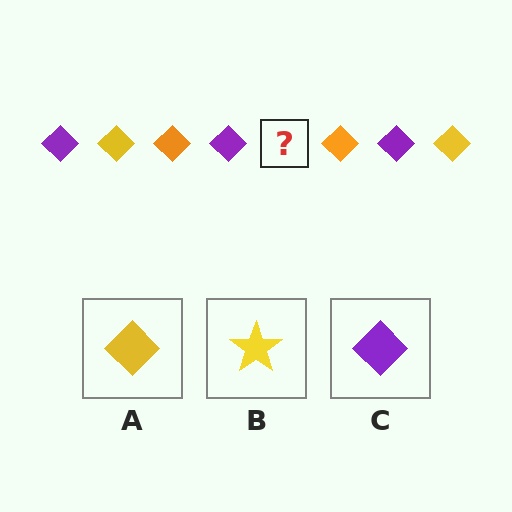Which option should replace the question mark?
Option A.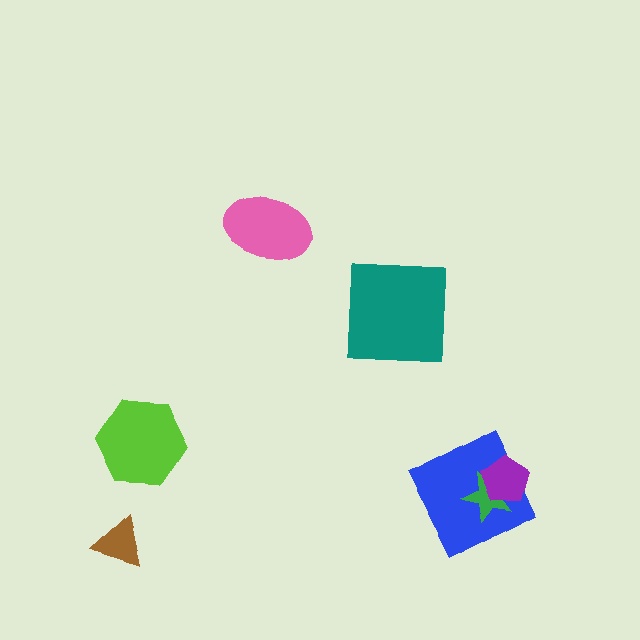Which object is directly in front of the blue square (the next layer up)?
The green star is directly in front of the blue square.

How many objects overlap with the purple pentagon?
2 objects overlap with the purple pentagon.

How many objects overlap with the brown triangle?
0 objects overlap with the brown triangle.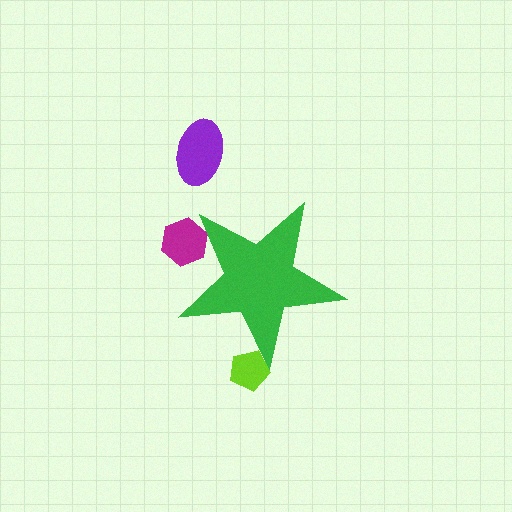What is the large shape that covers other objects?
A green star.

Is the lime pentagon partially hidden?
Yes, the lime pentagon is partially hidden behind the green star.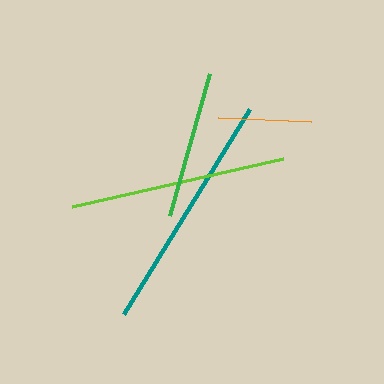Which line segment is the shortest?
The orange line is the shortest at approximately 93 pixels.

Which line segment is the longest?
The teal line is the longest at approximately 241 pixels.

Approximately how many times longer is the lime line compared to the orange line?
The lime line is approximately 2.3 times the length of the orange line.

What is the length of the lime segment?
The lime segment is approximately 217 pixels long.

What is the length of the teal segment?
The teal segment is approximately 241 pixels long.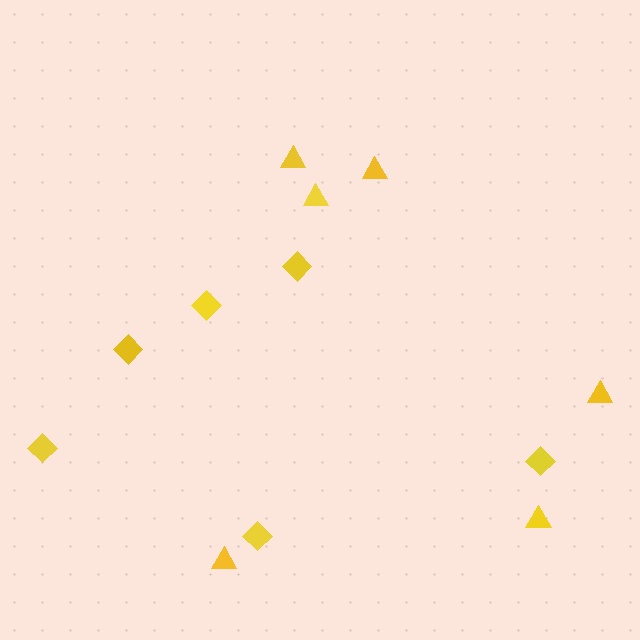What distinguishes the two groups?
There are 2 groups: one group of triangles (6) and one group of diamonds (6).